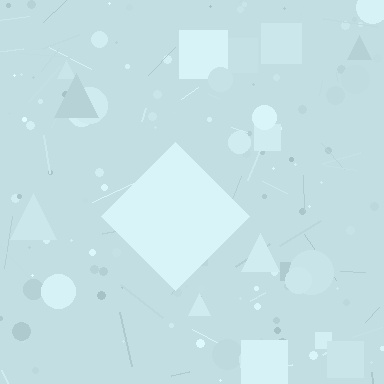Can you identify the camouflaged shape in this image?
The camouflaged shape is a diamond.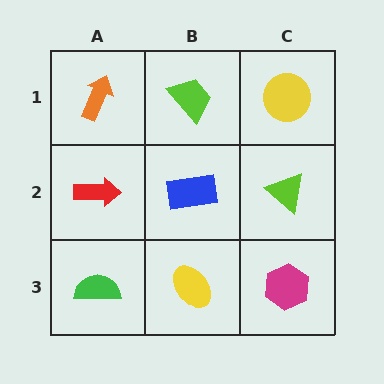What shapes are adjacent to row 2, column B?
A lime trapezoid (row 1, column B), a yellow ellipse (row 3, column B), a red arrow (row 2, column A), a lime triangle (row 2, column C).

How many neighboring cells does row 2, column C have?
3.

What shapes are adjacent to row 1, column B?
A blue rectangle (row 2, column B), an orange arrow (row 1, column A), a yellow circle (row 1, column C).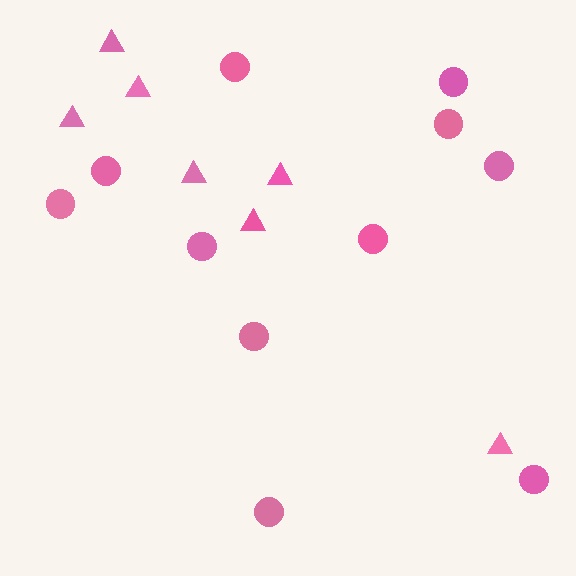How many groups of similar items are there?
There are 2 groups: one group of circles (11) and one group of triangles (7).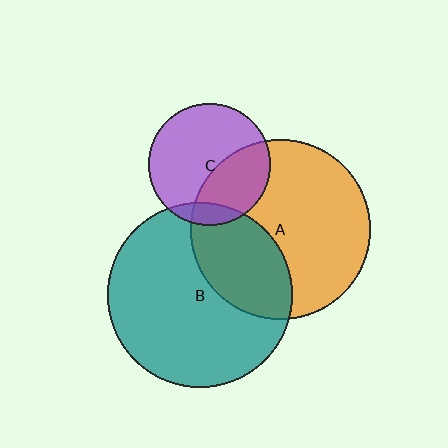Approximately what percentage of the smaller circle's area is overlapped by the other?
Approximately 35%.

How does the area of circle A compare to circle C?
Approximately 2.2 times.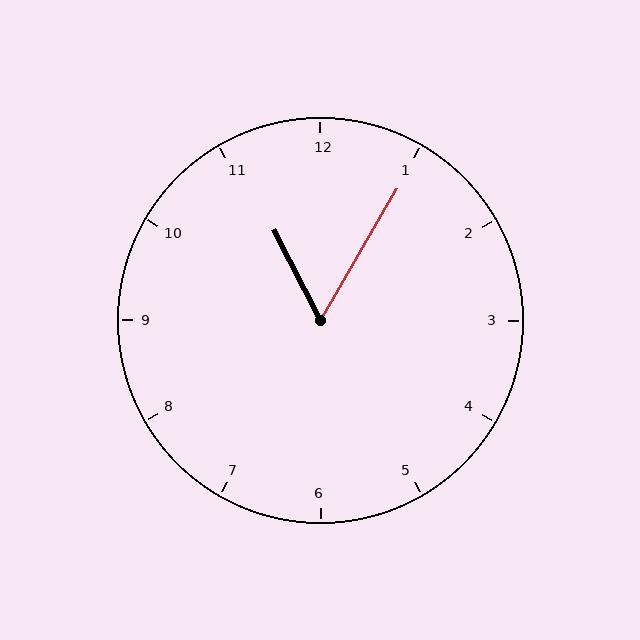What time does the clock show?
11:05.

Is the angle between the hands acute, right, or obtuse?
It is acute.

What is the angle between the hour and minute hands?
Approximately 58 degrees.